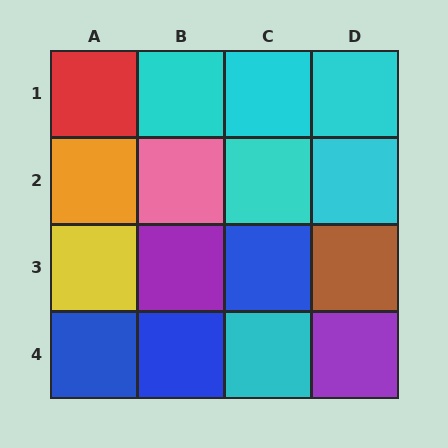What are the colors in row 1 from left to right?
Red, cyan, cyan, cyan.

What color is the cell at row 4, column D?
Purple.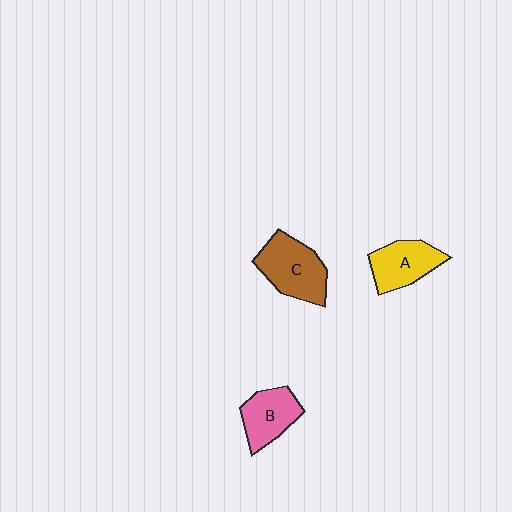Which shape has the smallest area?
Shape B (pink).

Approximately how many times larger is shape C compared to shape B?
Approximately 1.3 times.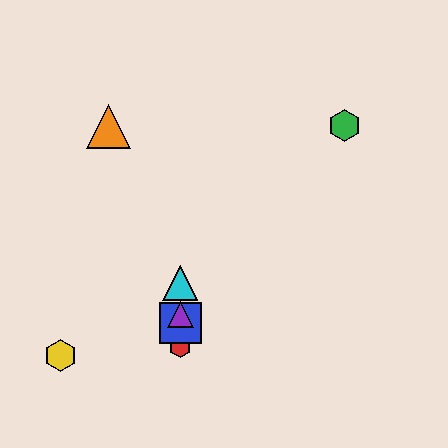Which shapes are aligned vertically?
The red hexagon, the blue square, the purple triangle, the cyan triangle are aligned vertically.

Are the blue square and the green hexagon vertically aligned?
No, the blue square is at x≈180 and the green hexagon is at x≈344.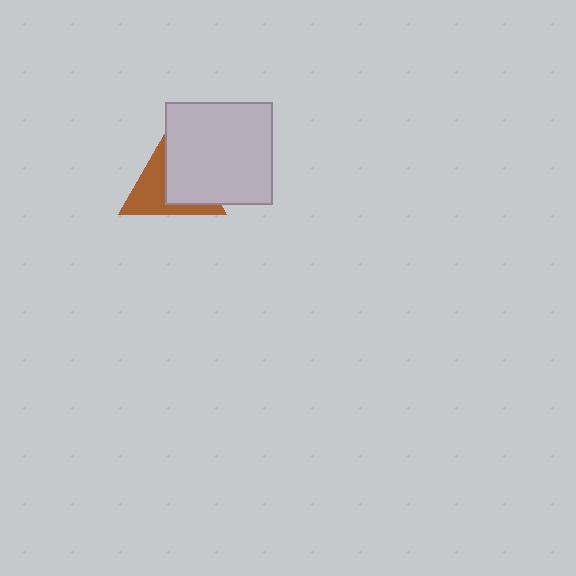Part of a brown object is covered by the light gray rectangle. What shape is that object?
It is a triangle.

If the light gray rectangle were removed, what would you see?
You would see the complete brown triangle.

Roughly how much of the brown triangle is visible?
About half of it is visible (roughly 49%).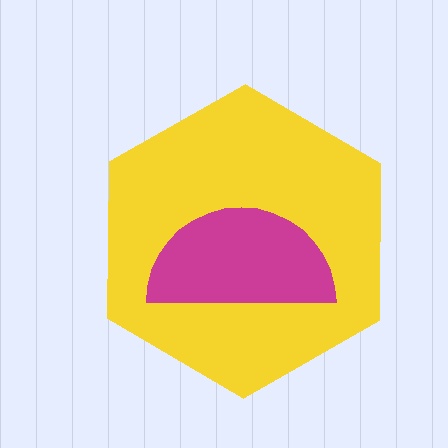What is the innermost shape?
The magenta semicircle.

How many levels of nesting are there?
2.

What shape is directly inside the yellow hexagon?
The magenta semicircle.